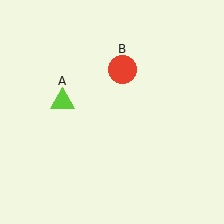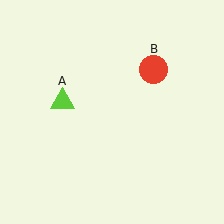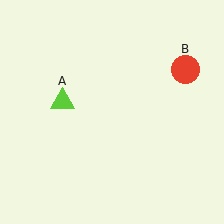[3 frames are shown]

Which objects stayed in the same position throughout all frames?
Lime triangle (object A) remained stationary.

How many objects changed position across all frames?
1 object changed position: red circle (object B).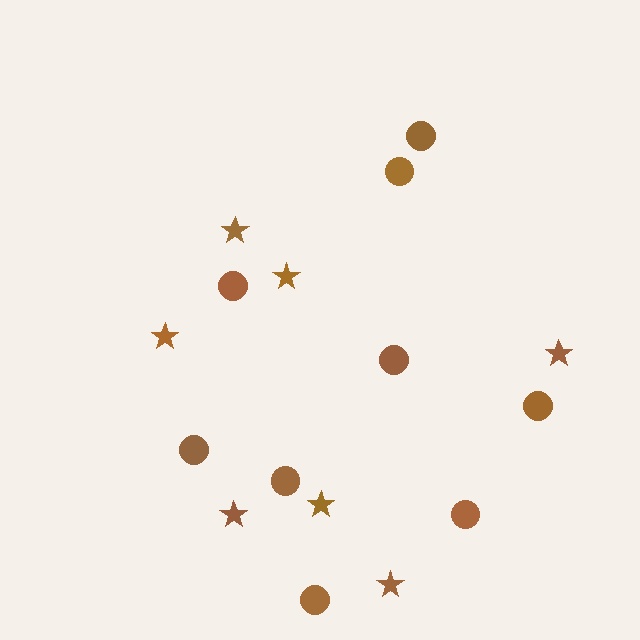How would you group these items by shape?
There are 2 groups: one group of circles (9) and one group of stars (7).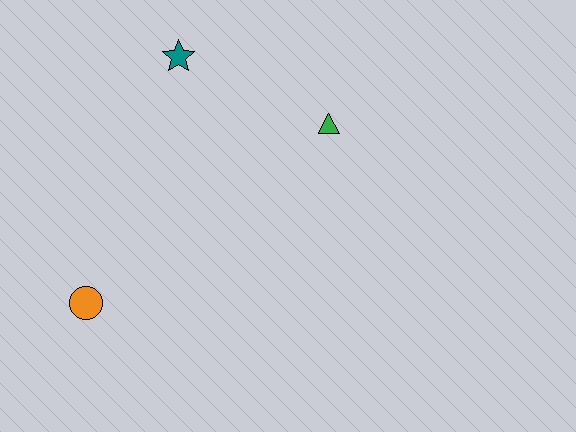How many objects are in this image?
There are 3 objects.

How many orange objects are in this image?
There is 1 orange object.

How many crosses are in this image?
There are no crosses.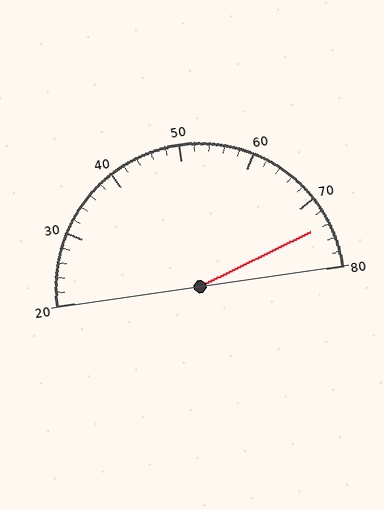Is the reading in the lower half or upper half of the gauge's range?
The reading is in the upper half of the range (20 to 80).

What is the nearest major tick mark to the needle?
The nearest major tick mark is 70.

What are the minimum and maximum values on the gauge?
The gauge ranges from 20 to 80.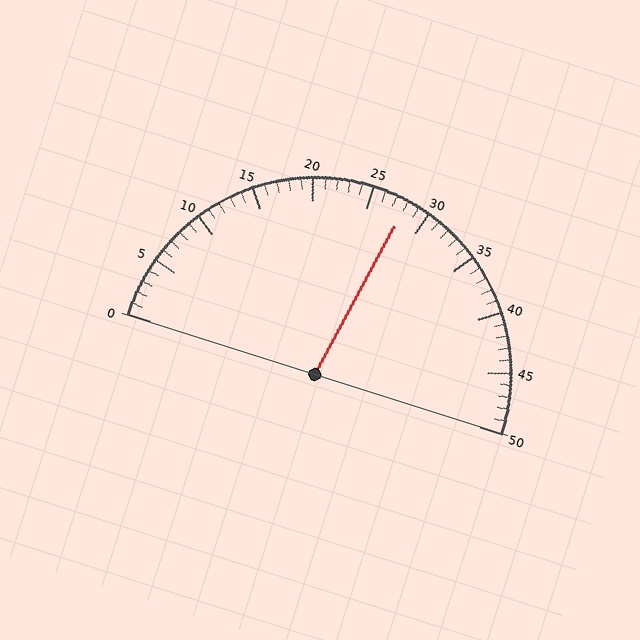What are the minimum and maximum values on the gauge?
The gauge ranges from 0 to 50.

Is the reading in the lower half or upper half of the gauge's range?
The reading is in the upper half of the range (0 to 50).